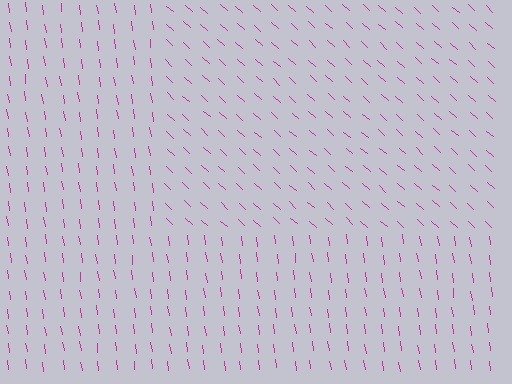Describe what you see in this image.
The image is filled with small magenta line segments. A rectangle region in the image has lines oriented differently from the surrounding lines, creating a visible texture boundary.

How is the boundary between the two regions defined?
The boundary is defined purely by a change in line orientation (approximately 39 degrees difference). All lines are the same color and thickness.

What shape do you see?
I see a rectangle.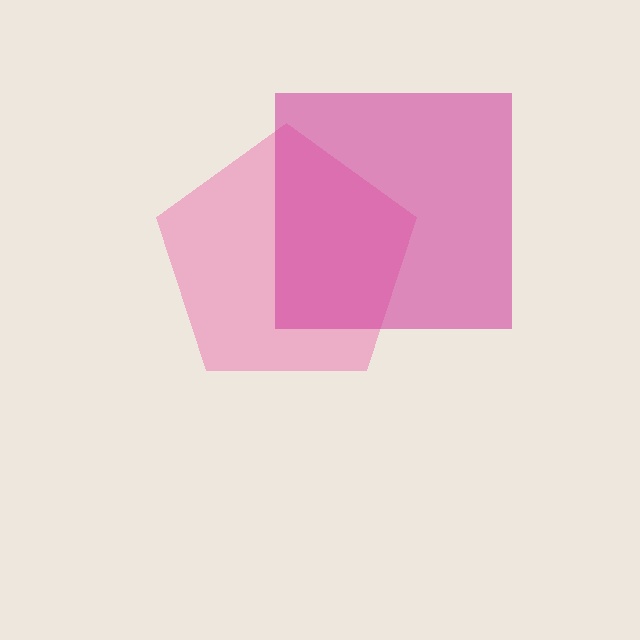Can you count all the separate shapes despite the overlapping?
Yes, there are 2 separate shapes.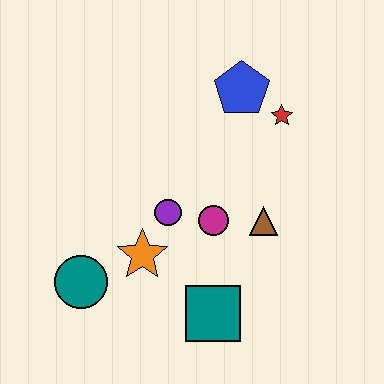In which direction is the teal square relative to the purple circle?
The teal square is below the purple circle.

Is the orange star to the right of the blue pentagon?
No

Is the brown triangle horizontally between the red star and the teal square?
Yes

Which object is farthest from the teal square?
The blue pentagon is farthest from the teal square.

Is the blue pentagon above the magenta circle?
Yes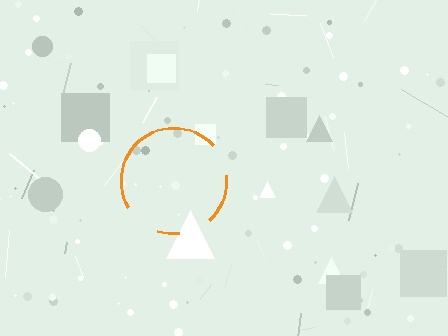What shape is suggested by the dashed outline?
The dashed outline suggests a circle.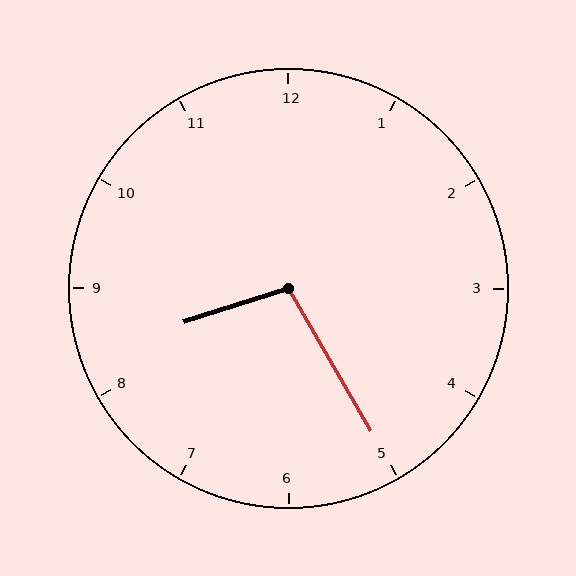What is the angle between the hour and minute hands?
Approximately 102 degrees.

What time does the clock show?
8:25.